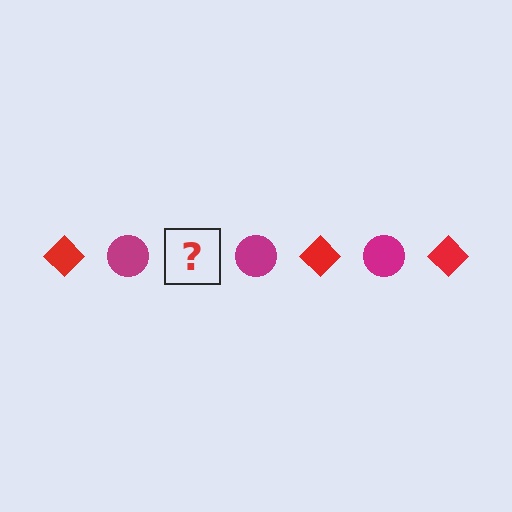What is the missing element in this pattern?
The missing element is a red diamond.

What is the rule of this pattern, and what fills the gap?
The rule is that the pattern alternates between red diamond and magenta circle. The gap should be filled with a red diamond.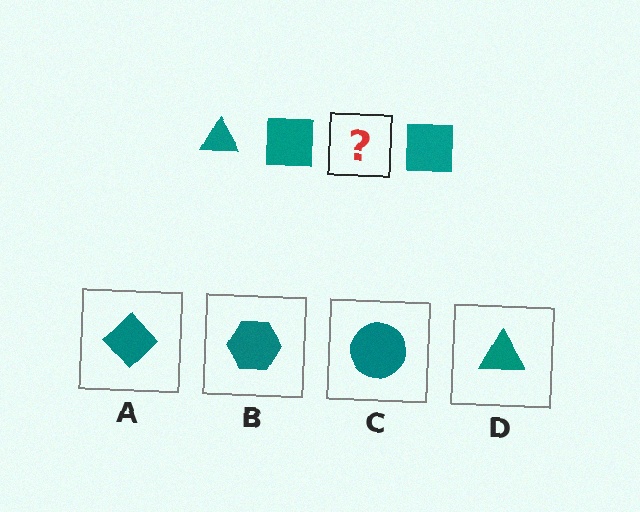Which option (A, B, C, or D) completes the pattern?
D.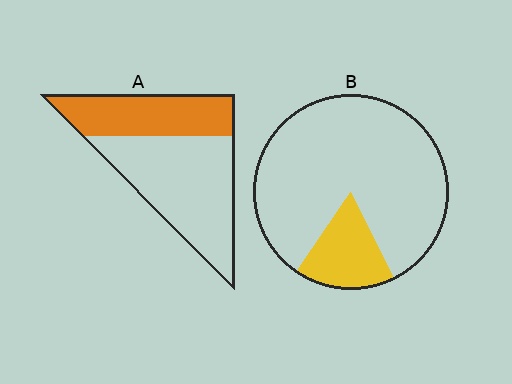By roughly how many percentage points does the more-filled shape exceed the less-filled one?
By roughly 20 percentage points (A over B).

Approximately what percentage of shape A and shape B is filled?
A is approximately 40% and B is approximately 15%.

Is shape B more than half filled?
No.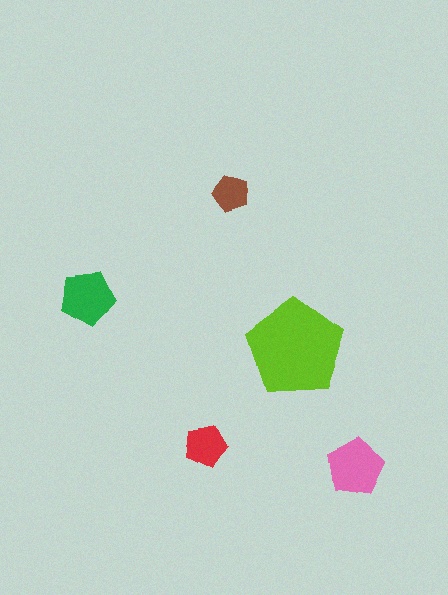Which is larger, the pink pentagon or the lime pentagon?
The lime one.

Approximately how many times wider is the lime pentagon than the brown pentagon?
About 2.5 times wider.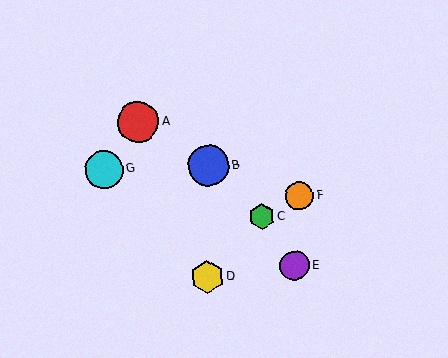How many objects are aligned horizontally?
2 objects (B, G) are aligned horizontally.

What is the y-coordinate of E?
Object E is at y≈265.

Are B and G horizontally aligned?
Yes, both are at y≈166.